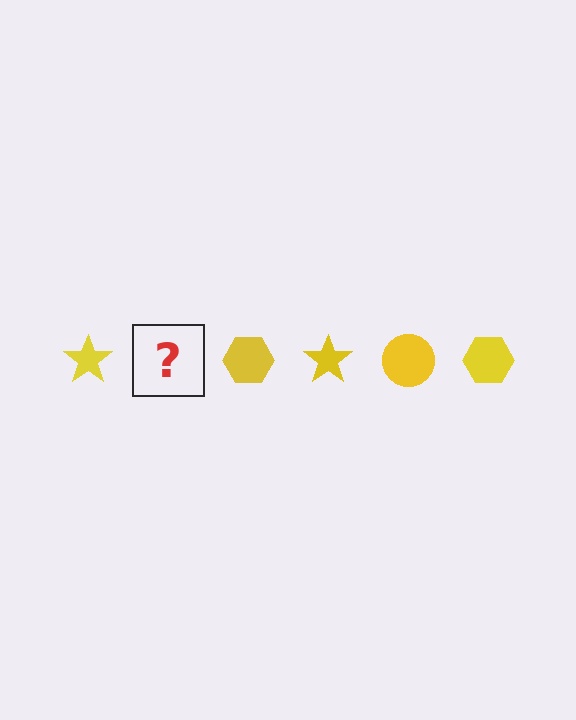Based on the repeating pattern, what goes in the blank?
The blank should be a yellow circle.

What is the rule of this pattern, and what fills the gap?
The rule is that the pattern cycles through star, circle, hexagon shapes in yellow. The gap should be filled with a yellow circle.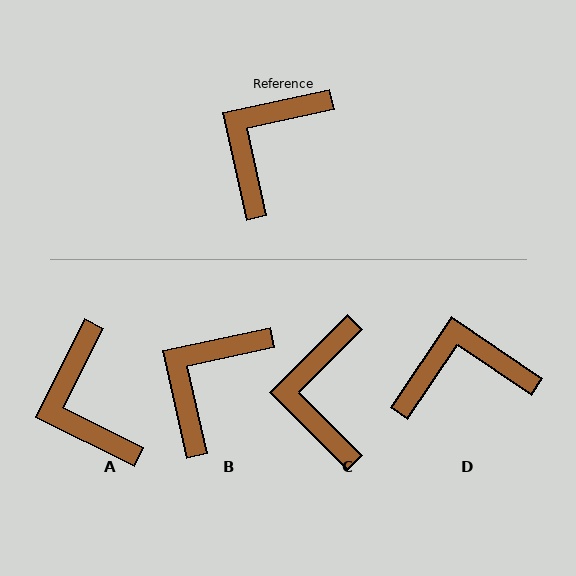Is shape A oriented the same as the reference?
No, it is off by about 51 degrees.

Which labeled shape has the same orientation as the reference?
B.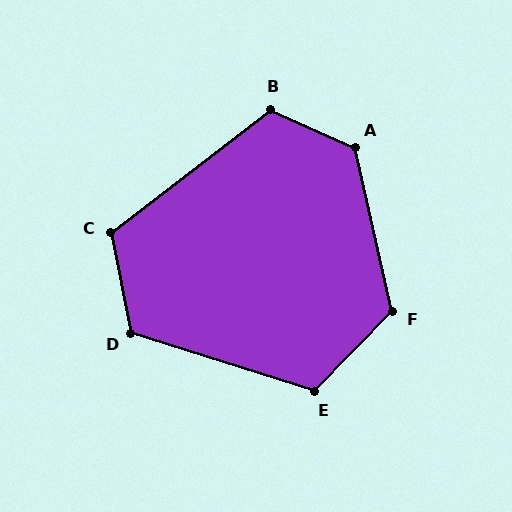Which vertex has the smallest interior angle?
C, at approximately 116 degrees.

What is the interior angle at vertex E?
Approximately 117 degrees (obtuse).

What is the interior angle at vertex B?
Approximately 118 degrees (obtuse).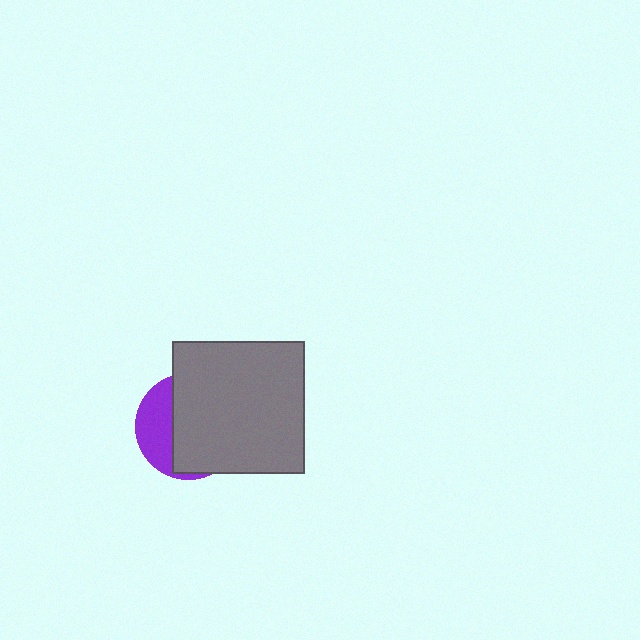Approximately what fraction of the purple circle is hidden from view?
Roughly 68% of the purple circle is hidden behind the gray square.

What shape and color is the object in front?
The object in front is a gray square.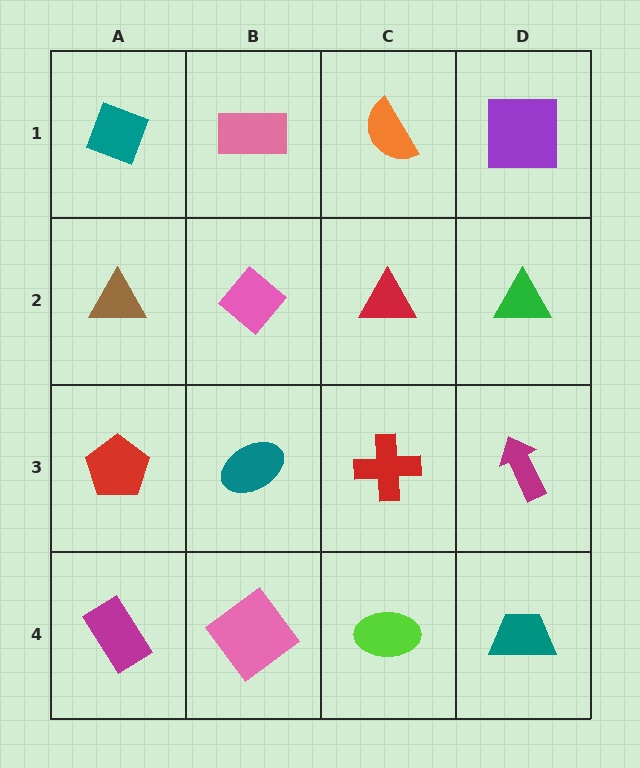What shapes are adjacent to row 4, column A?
A red pentagon (row 3, column A), a pink diamond (row 4, column B).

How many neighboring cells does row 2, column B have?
4.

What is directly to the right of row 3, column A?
A teal ellipse.